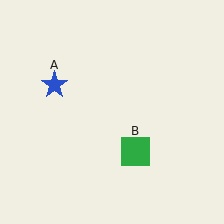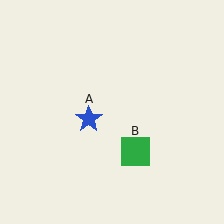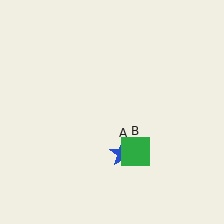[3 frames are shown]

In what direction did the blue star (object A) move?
The blue star (object A) moved down and to the right.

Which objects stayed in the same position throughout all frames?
Green square (object B) remained stationary.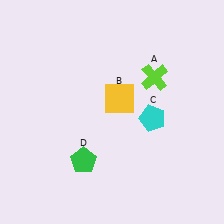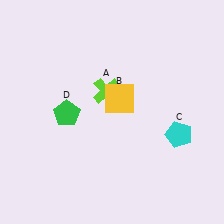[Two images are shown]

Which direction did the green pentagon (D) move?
The green pentagon (D) moved up.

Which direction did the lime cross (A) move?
The lime cross (A) moved left.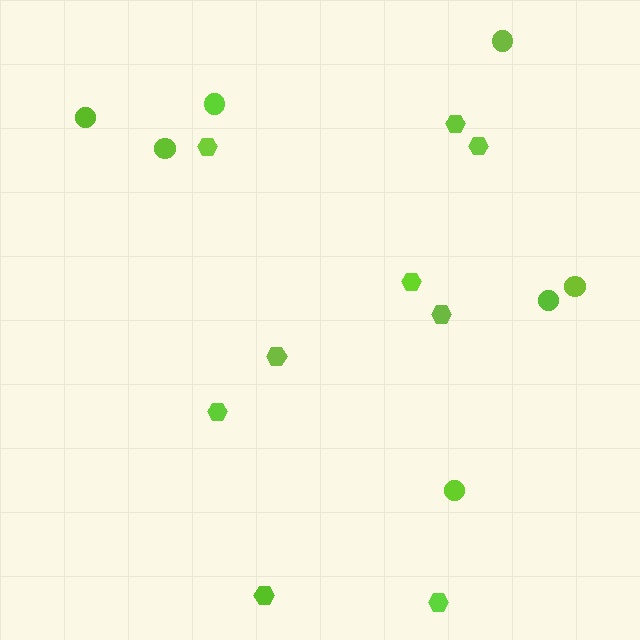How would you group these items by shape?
There are 2 groups: one group of circles (7) and one group of hexagons (9).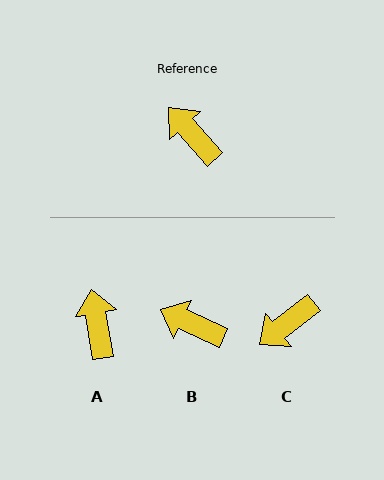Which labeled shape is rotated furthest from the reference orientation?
C, about 86 degrees away.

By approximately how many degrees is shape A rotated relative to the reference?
Approximately 32 degrees clockwise.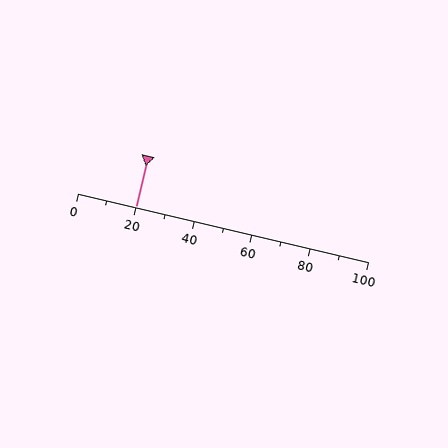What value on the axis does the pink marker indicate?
The marker indicates approximately 20.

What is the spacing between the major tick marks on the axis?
The major ticks are spaced 20 apart.